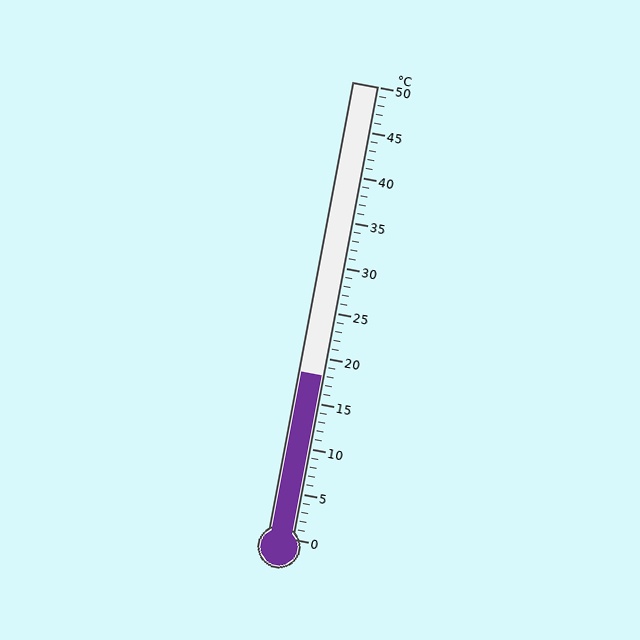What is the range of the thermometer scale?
The thermometer scale ranges from 0°C to 50°C.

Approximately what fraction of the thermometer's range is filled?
The thermometer is filled to approximately 35% of its range.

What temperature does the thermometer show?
The thermometer shows approximately 18°C.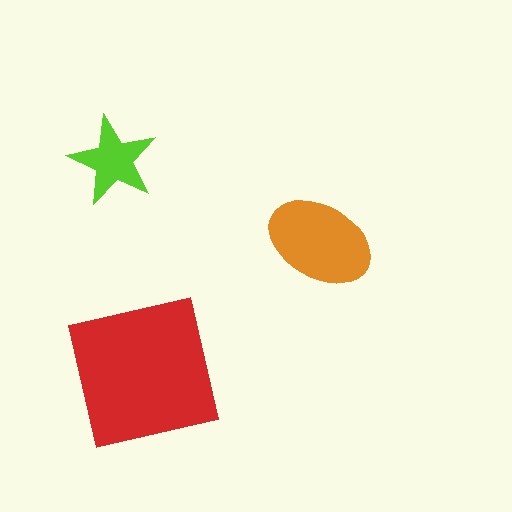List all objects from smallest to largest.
The lime star, the orange ellipse, the red square.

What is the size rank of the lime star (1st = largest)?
3rd.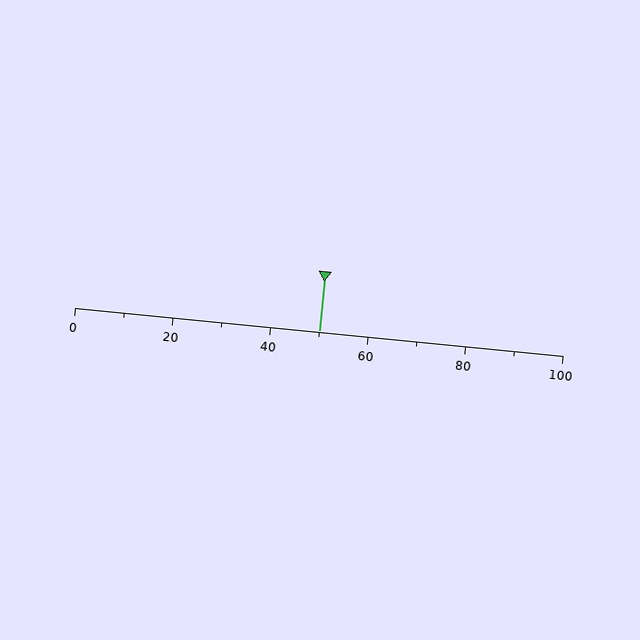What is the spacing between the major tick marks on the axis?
The major ticks are spaced 20 apart.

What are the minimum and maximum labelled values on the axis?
The axis runs from 0 to 100.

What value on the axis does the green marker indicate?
The marker indicates approximately 50.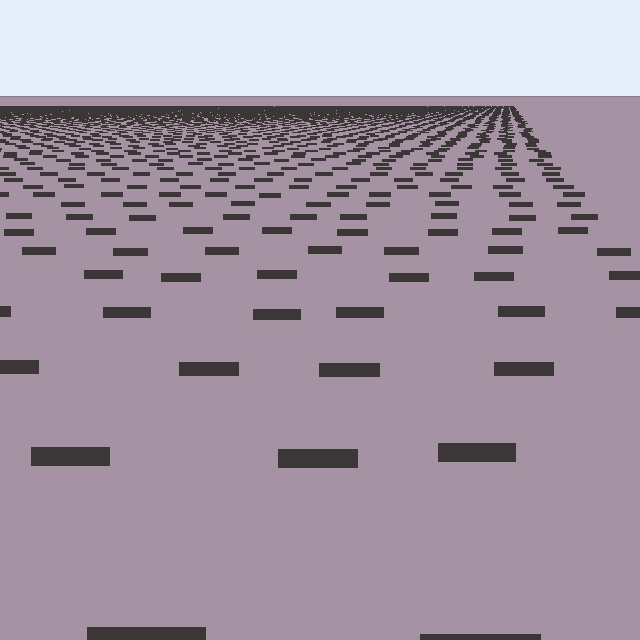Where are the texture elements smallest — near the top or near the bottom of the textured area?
Near the top.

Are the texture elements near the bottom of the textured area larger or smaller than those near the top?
Larger. Near the bottom, elements are closer to the viewer and appear at a bigger on-screen size.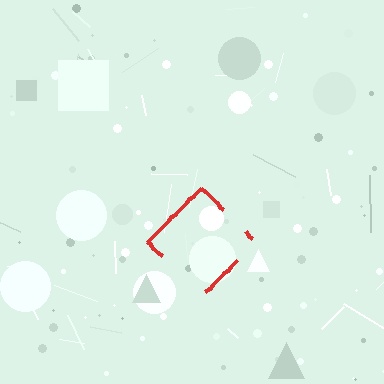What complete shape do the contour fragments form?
The contour fragments form a diamond.